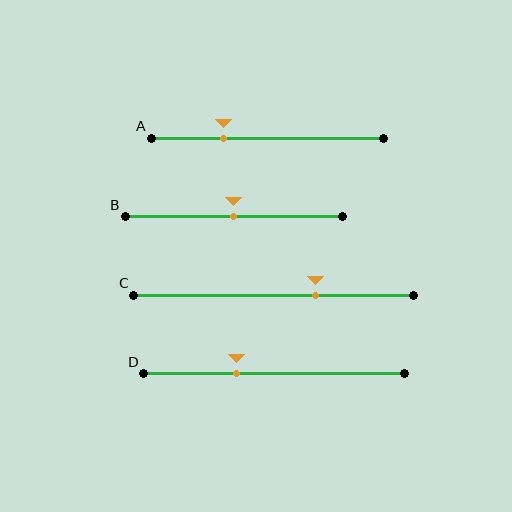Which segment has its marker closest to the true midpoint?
Segment B has its marker closest to the true midpoint.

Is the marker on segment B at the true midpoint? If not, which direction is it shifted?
Yes, the marker on segment B is at the true midpoint.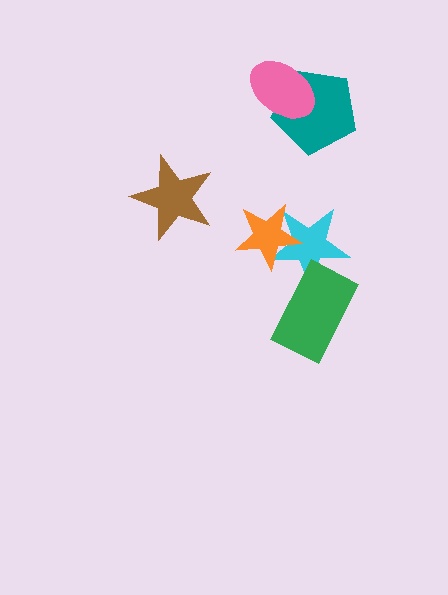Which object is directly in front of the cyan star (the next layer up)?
The green rectangle is directly in front of the cyan star.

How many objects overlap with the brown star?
0 objects overlap with the brown star.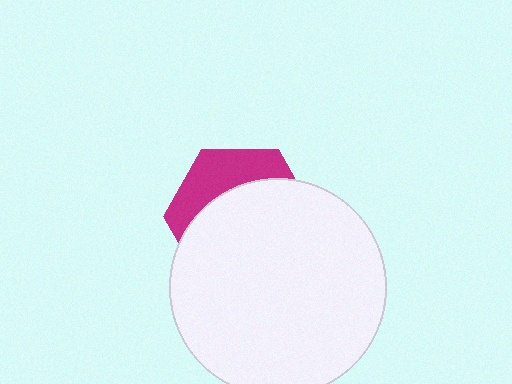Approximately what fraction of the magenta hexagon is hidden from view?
Roughly 68% of the magenta hexagon is hidden behind the white circle.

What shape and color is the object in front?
The object in front is a white circle.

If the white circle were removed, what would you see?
You would see the complete magenta hexagon.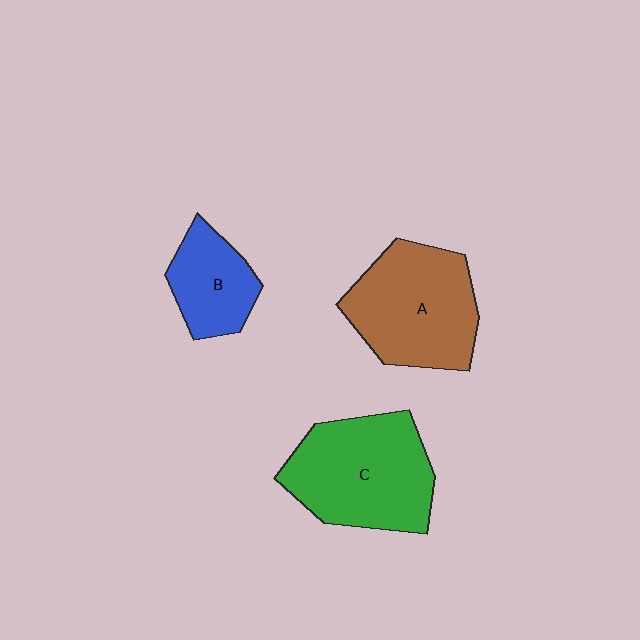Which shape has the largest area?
Shape C (green).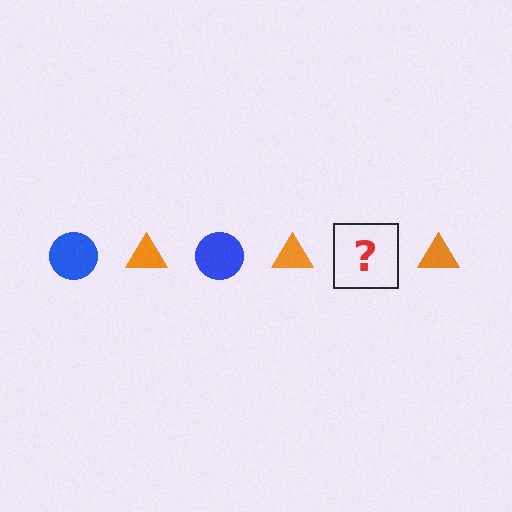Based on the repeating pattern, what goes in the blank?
The blank should be a blue circle.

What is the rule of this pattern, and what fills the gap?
The rule is that the pattern alternates between blue circle and orange triangle. The gap should be filled with a blue circle.